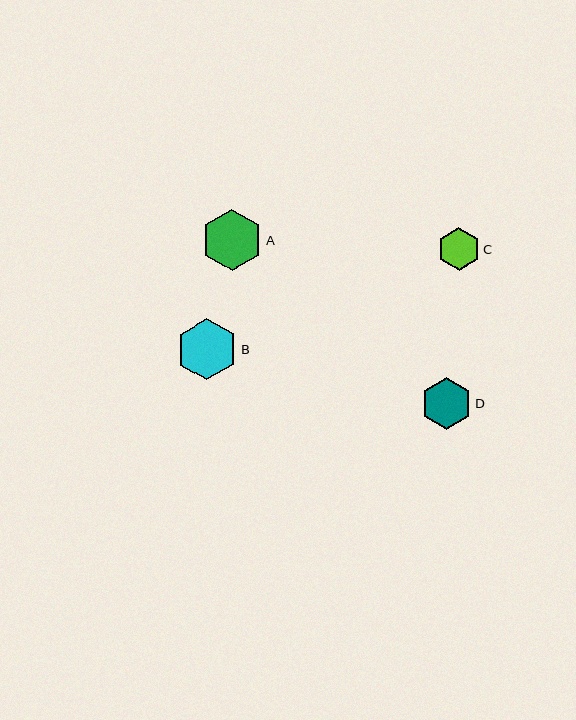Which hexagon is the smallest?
Hexagon C is the smallest with a size of approximately 43 pixels.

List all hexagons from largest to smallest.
From largest to smallest: A, B, D, C.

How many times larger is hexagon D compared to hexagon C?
Hexagon D is approximately 1.2 times the size of hexagon C.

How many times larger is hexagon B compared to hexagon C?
Hexagon B is approximately 1.4 times the size of hexagon C.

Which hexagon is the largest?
Hexagon A is the largest with a size of approximately 62 pixels.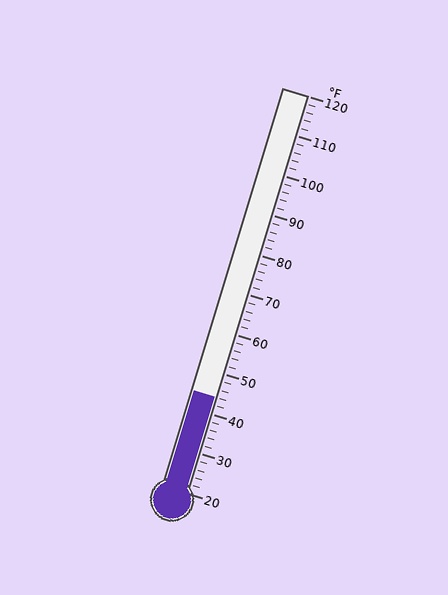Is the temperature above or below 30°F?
The temperature is above 30°F.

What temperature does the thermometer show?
The thermometer shows approximately 44°F.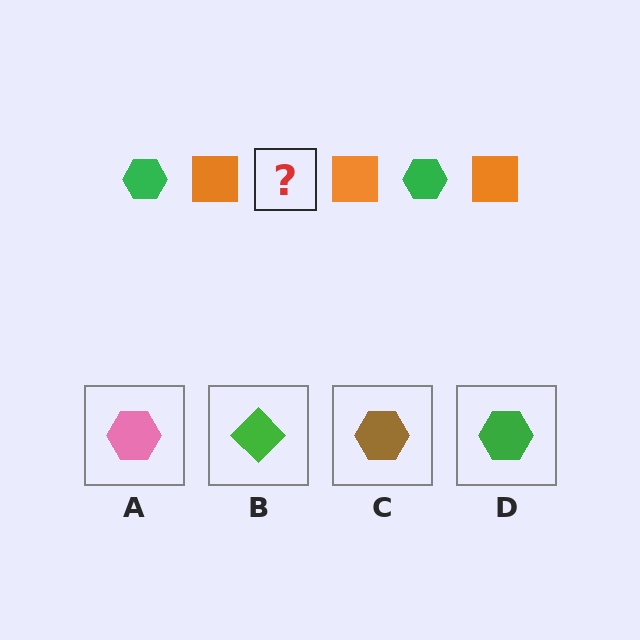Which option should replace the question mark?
Option D.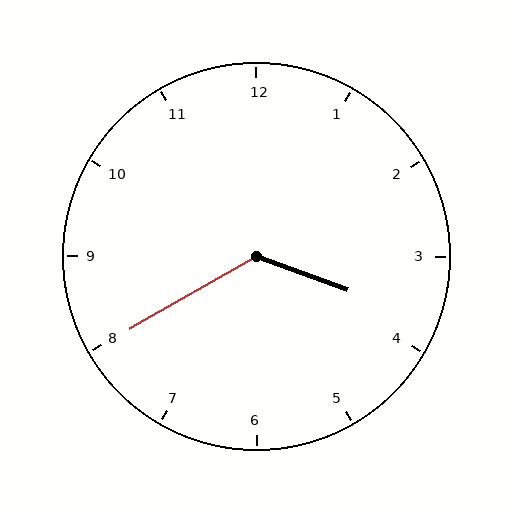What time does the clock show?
3:40.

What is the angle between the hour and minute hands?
Approximately 130 degrees.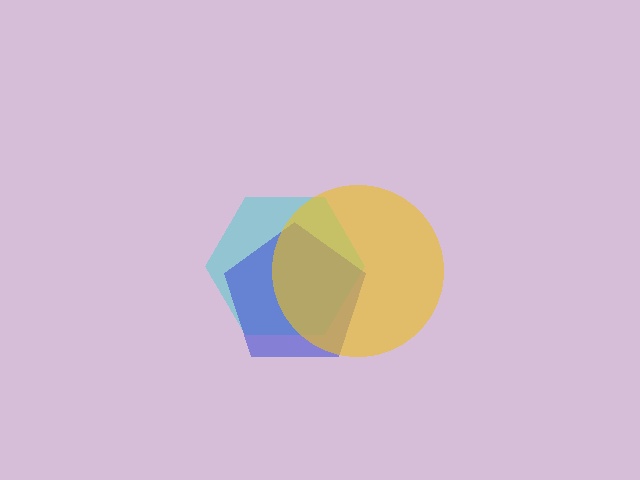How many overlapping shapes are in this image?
There are 3 overlapping shapes in the image.